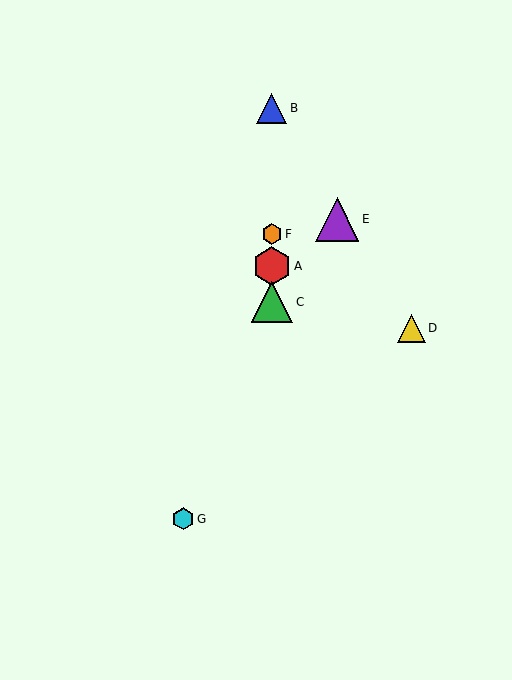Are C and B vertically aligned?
Yes, both are at x≈272.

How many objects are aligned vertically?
4 objects (A, B, C, F) are aligned vertically.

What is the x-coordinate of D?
Object D is at x≈412.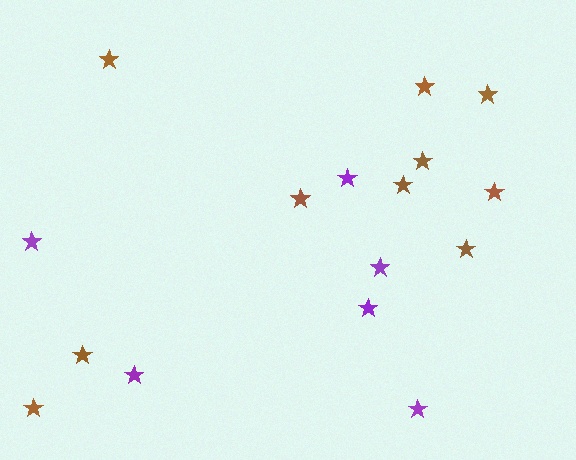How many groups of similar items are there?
There are 2 groups: one group of purple stars (6) and one group of brown stars (10).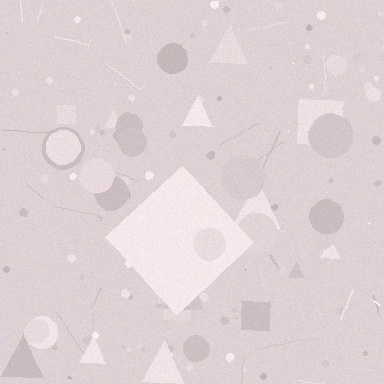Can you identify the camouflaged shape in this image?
The camouflaged shape is a diamond.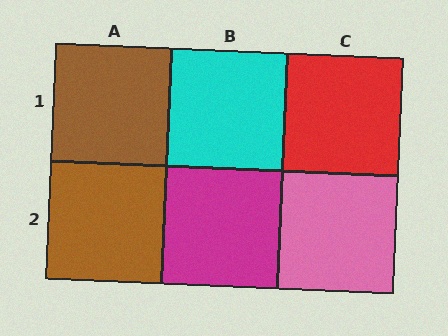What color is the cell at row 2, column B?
Magenta.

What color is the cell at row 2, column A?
Brown.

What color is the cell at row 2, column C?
Pink.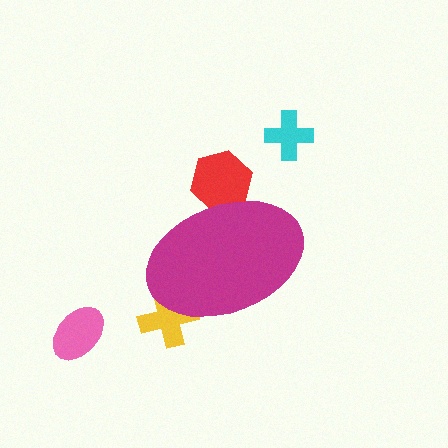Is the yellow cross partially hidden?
Yes, the yellow cross is partially hidden behind the magenta ellipse.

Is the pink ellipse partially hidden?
No, the pink ellipse is fully visible.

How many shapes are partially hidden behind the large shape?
2 shapes are partially hidden.